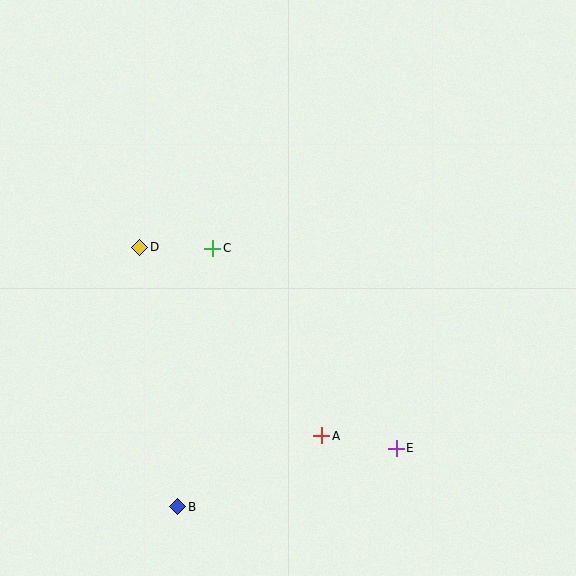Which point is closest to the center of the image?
Point C at (213, 248) is closest to the center.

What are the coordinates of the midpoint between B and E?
The midpoint between B and E is at (287, 478).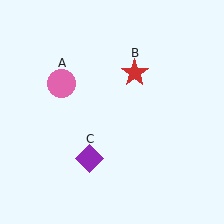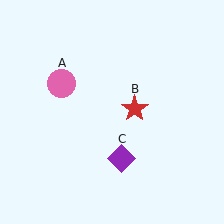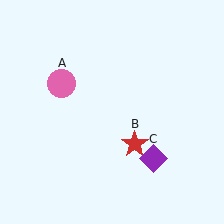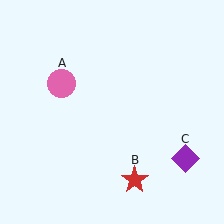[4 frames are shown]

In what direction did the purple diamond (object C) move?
The purple diamond (object C) moved right.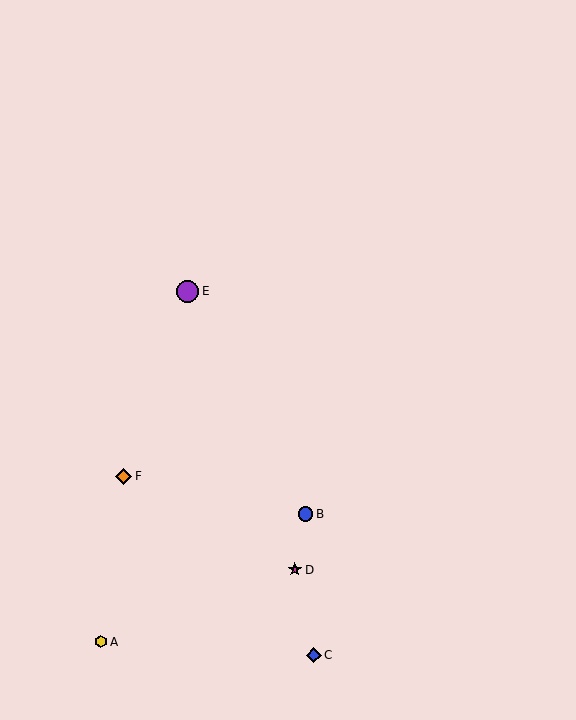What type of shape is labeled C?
Shape C is a blue diamond.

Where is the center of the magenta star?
The center of the magenta star is at (295, 570).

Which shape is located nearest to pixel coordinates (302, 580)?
The magenta star (labeled D) at (295, 570) is nearest to that location.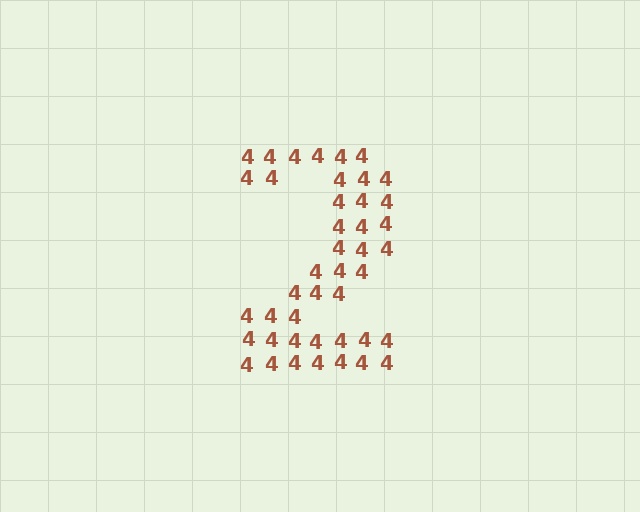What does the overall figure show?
The overall figure shows the digit 2.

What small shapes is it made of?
It is made of small digit 4's.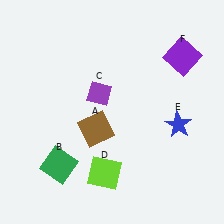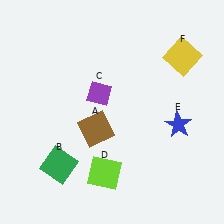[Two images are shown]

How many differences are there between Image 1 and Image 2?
There is 1 difference between the two images.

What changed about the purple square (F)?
In Image 1, F is purple. In Image 2, it changed to yellow.